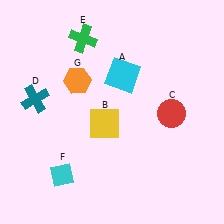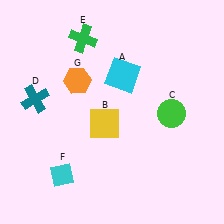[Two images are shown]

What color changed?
The circle (C) changed from red in Image 1 to green in Image 2.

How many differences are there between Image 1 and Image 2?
There is 1 difference between the two images.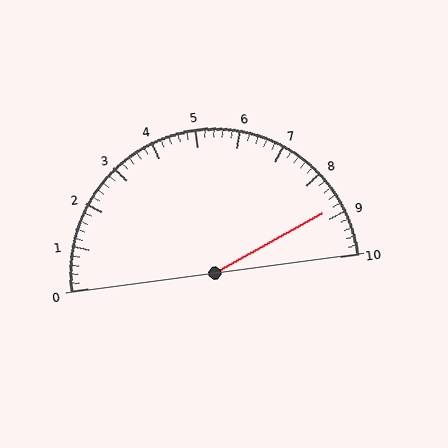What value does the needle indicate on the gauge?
The needle indicates approximately 8.8.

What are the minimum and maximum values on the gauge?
The gauge ranges from 0 to 10.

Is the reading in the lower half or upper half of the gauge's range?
The reading is in the upper half of the range (0 to 10).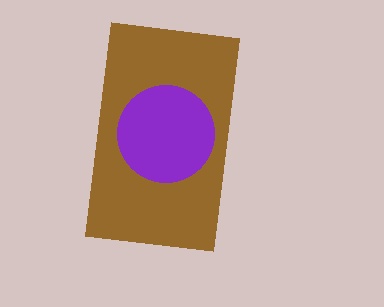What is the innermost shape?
The purple circle.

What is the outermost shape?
The brown rectangle.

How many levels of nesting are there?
2.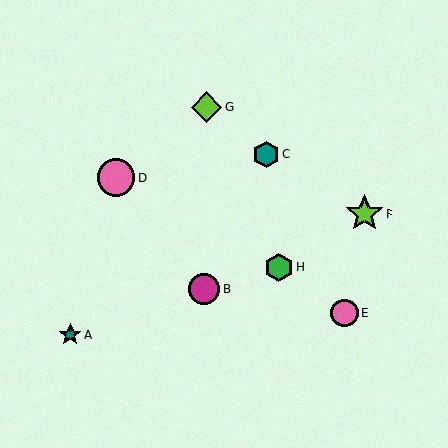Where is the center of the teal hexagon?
The center of the teal hexagon is at (266, 155).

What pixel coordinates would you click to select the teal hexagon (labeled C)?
Click at (266, 155) to select the teal hexagon C.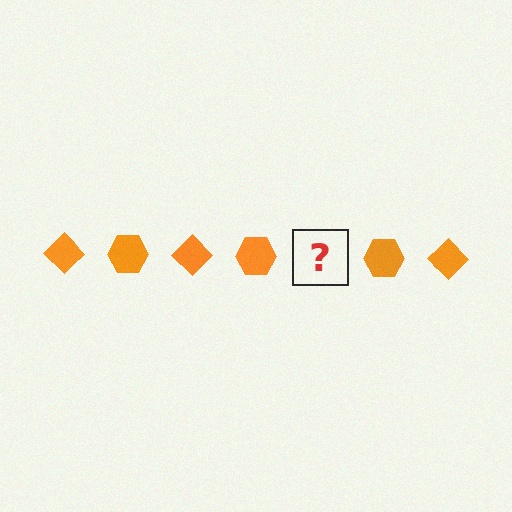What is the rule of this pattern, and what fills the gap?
The rule is that the pattern cycles through diamond, hexagon shapes in orange. The gap should be filled with an orange diamond.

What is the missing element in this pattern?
The missing element is an orange diamond.